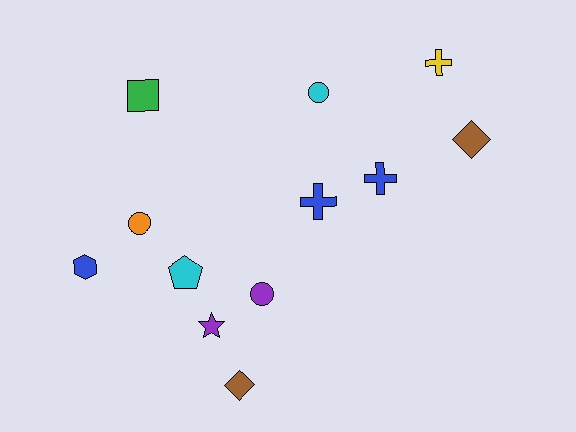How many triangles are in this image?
There are no triangles.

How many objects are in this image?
There are 12 objects.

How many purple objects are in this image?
There are 2 purple objects.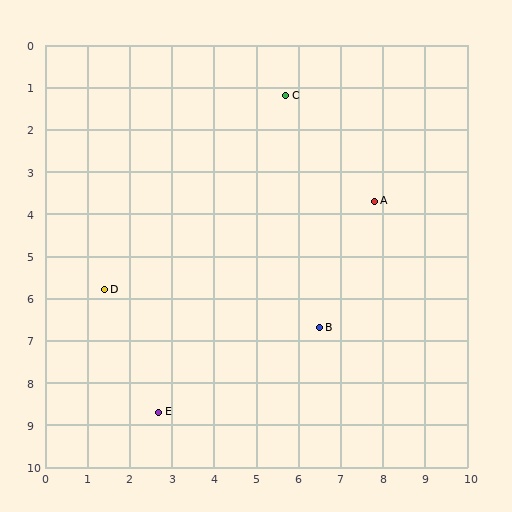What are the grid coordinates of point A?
Point A is at approximately (7.8, 3.7).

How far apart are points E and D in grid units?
Points E and D are about 3.2 grid units apart.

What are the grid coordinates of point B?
Point B is at approximately (6.5, 6.7).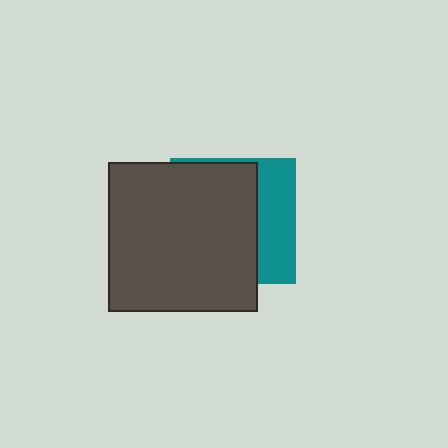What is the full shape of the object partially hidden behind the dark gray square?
The partially hidden object is a teal square.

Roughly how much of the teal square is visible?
A small part of it is visible (roughly 32%).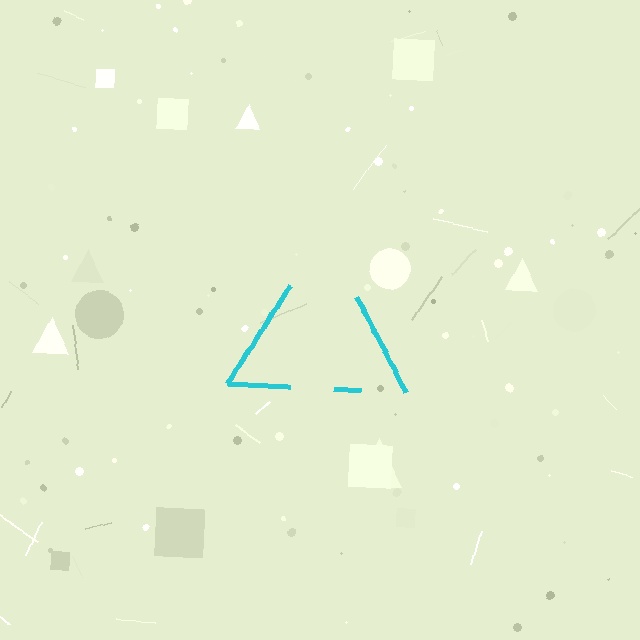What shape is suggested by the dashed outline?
The dashed outline suggests a triangle.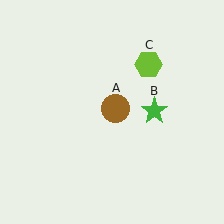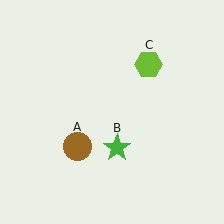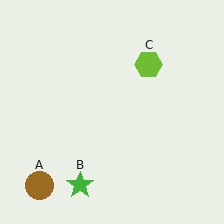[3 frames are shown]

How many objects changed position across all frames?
2 objects changed position: brown circle (object A), green star (object B).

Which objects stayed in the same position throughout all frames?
Lime hexagon (object C) remained stationary.